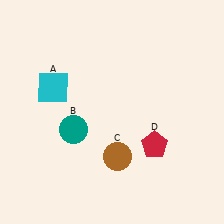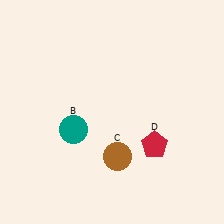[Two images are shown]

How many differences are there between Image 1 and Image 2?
There is 1 difference between the two images.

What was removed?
The cyan square (A) was removed in Image 2.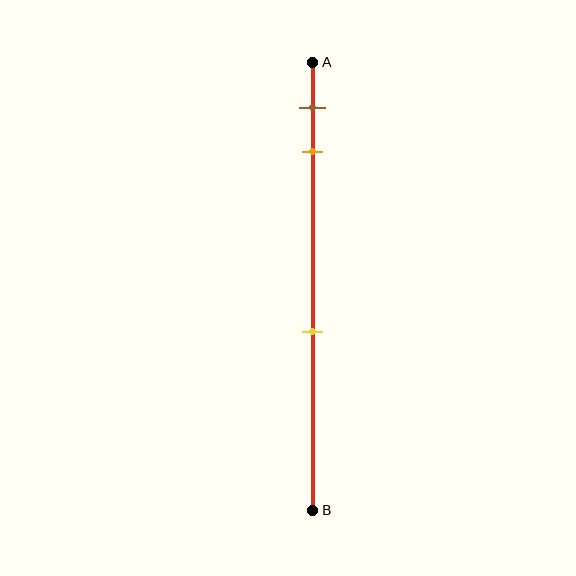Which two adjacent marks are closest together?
The brown and orange marks are the closest adjacent pair.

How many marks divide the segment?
There are 3 marks dividing the segment.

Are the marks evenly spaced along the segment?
No, the marks are not evenly spaced.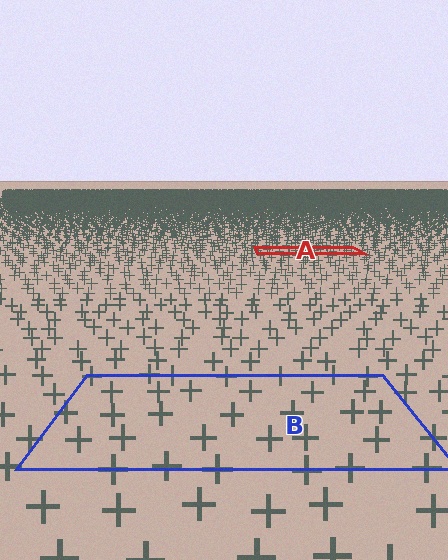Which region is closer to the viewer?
Region B is closer. The texture elements there are larger and more spread out.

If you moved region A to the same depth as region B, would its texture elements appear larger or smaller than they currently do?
They would appear larger. At a closer depth, the same texture elements are projected at a bigger on-screen size.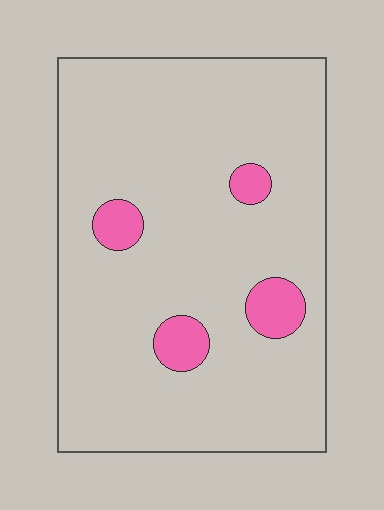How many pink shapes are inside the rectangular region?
4.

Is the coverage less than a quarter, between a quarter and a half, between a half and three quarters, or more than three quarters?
Less than a quarter.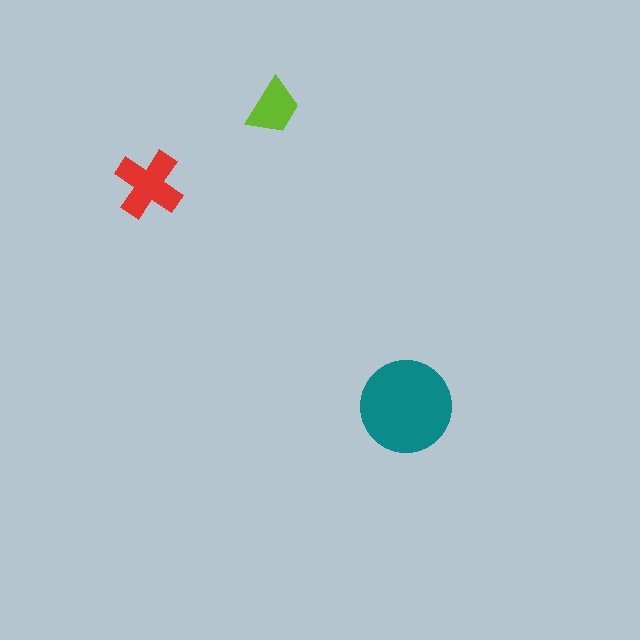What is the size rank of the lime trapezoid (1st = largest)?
3rd.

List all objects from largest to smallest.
The teal circle, the red cross, the lime trapezoid.